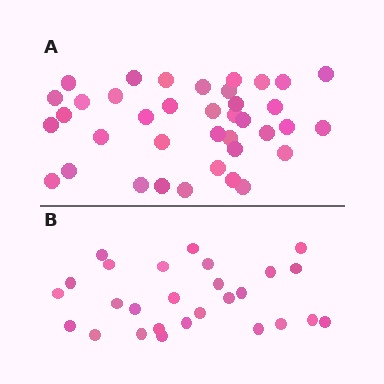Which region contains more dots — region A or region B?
Region A (the top region) has more dots.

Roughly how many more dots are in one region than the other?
Region A has roughly 12 or so more dots than region B.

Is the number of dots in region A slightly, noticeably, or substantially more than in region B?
Region A has noticeably more, but not dramatically so. The ratio is roughly 1.4 to 1.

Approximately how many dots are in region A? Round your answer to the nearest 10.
About 40 dots. (The exact count is 38, which rounds to 40.)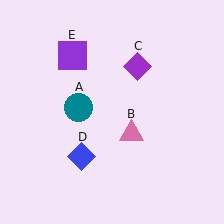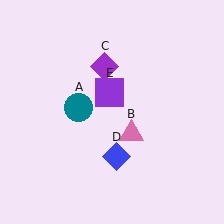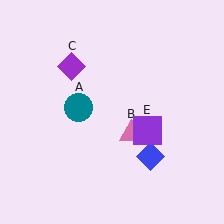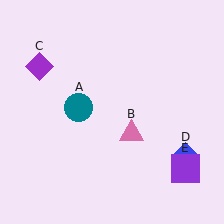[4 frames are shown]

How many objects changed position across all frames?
3 objects changed position: purple diamond (object C), blue diamond (object D), purple square (object E).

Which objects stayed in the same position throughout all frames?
Teal circle (object A) and pink triangle (object B) remained stationary.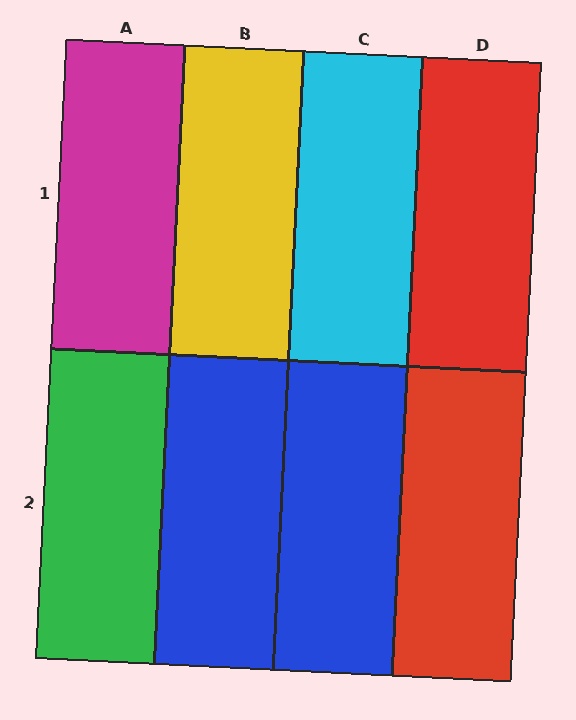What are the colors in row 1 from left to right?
Magenta, yellow, cyan, red.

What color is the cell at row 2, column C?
Blue.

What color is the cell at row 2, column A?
Green.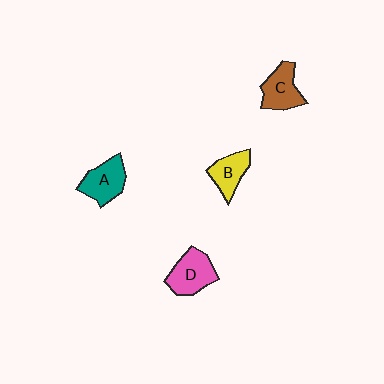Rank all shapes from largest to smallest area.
From largest to smallest: D (pink), A (teal), C (brown), B (yellow).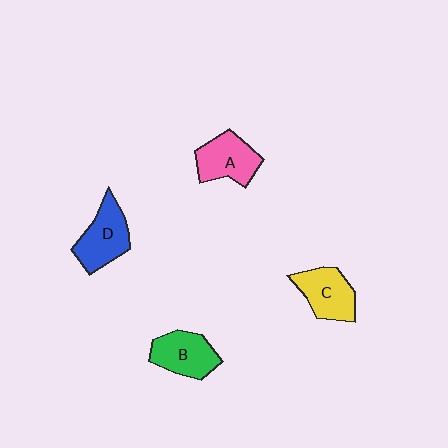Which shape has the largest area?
Shape D (blue).